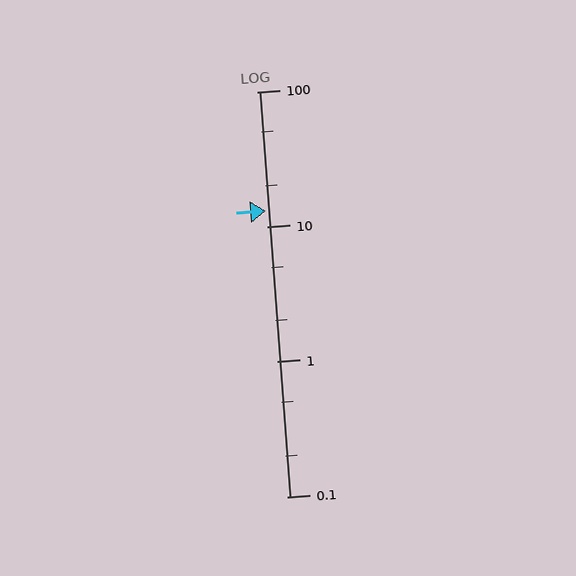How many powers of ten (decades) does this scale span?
The scale spans 3 decades, from 0.1 to 100.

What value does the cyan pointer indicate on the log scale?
The pointer indicates approximately 13.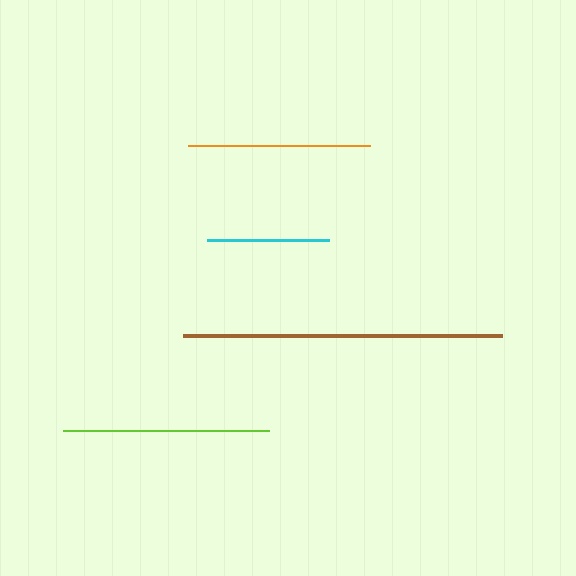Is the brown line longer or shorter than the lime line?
The brown line is longer than the lime line.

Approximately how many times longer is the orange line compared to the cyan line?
The orange line is approximately 1.5 times the length of the cyan line.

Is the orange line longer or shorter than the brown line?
The brown line is longer than the orange line.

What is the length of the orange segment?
The orange segment is approximately 182 pixels long.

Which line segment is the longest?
The brown line is the longest at approximately 319 pixels.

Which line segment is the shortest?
The cyan line is the shortest at approximately 122 pixels.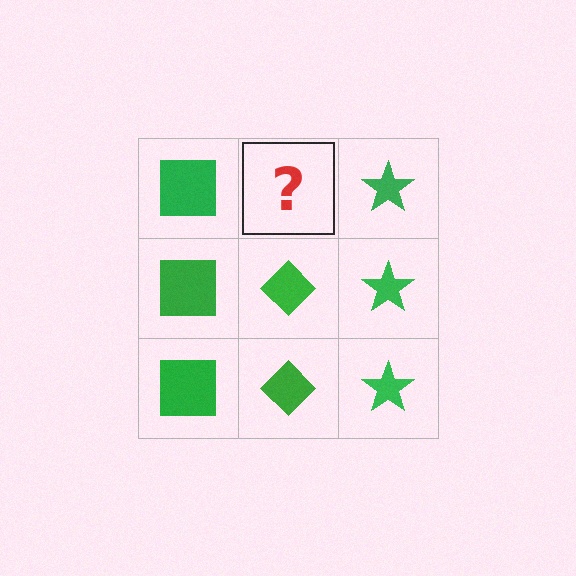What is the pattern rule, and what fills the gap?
The rule is that each column has a consistent shape. The gap should be filled with a green diamond.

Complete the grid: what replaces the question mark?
The question mark should be replaced with a green diamond.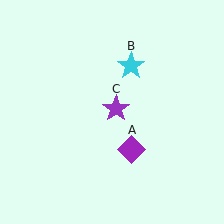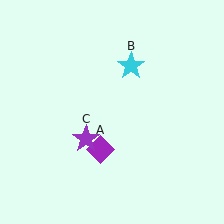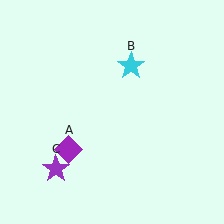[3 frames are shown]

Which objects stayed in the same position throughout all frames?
Cyan star (object B) remained stationary.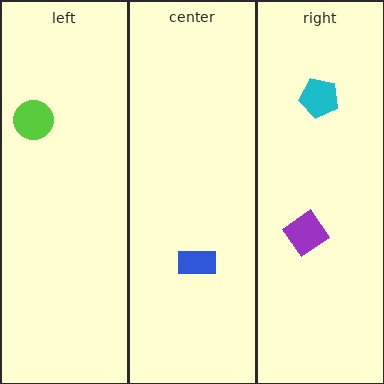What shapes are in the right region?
The cyan pentagon, the purple diamond.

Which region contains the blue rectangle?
The center region.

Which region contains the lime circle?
The left region.